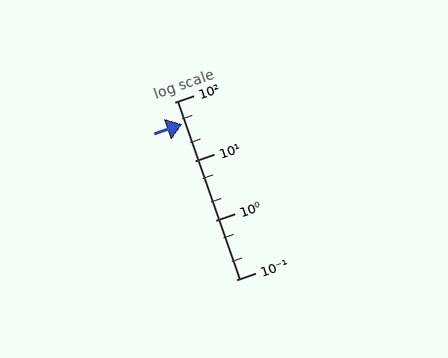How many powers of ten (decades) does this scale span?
The scale spans 3 decades, from 0.1 to 100.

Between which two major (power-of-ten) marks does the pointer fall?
The pointer is between 10 and 100.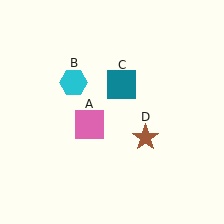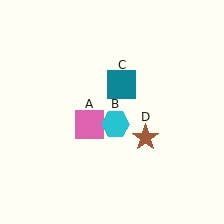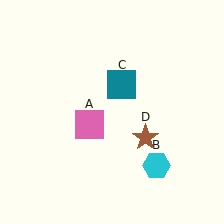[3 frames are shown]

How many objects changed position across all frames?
1 object changed position: cyan hexagon (object B).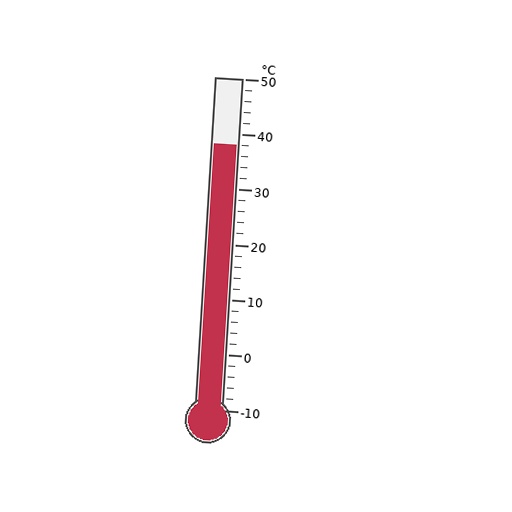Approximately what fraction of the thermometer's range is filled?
The thermometer is filled to approximately 80% of its range.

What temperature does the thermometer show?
The thermometer shows approximately 38°C.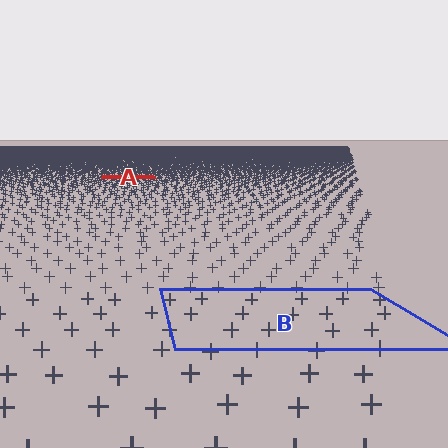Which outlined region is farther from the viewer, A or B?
Region A is farther from the viewer — the texture elements inside it appear smaller and more densely packed.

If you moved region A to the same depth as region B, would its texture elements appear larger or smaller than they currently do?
They would appear larger. At a closer depth, the same texture elements are projected at a bigger on-screen size.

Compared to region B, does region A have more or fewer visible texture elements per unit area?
Region A has more texture elements per unit area — they are packed more densely because it is farther away.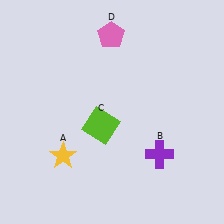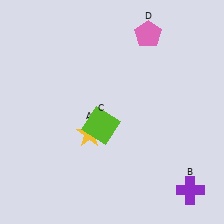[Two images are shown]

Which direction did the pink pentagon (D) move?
The pink pentagon (D) moved right.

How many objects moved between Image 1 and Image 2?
3 objects moved between the two images.